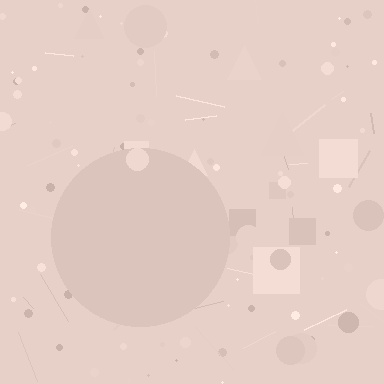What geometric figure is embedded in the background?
A circle is embedded in the background.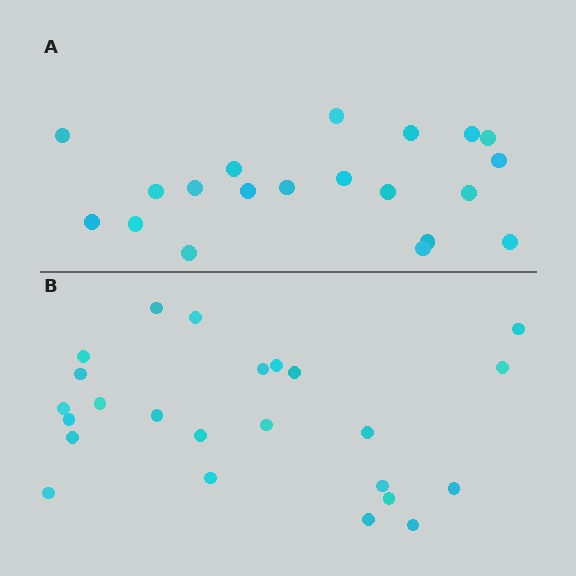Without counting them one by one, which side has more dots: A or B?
Region B (the bottom region) has more dots.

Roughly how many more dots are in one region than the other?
Region B has about 4 more dots than region A.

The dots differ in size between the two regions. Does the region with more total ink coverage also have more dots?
No. Region A has more total ink coverage because its dots are larger, but region B actually contains more individual dots. Total area can be misleading — the number of items is what matters here.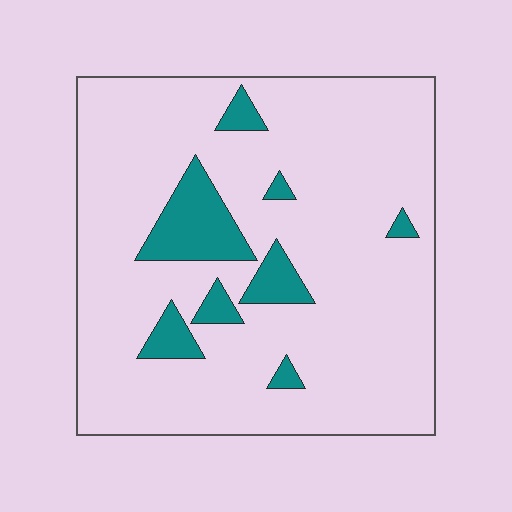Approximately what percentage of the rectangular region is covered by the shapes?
Approximately 10%.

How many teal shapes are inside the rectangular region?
8.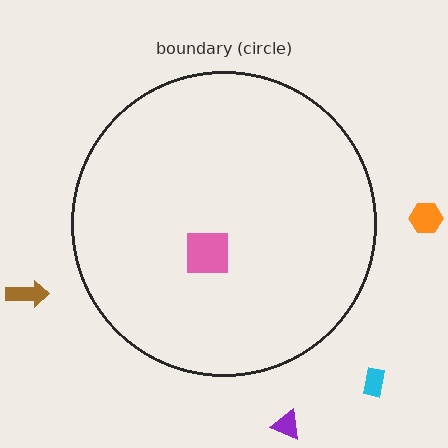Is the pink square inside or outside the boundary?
Inside.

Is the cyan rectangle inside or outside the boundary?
Outside.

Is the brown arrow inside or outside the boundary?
Outside.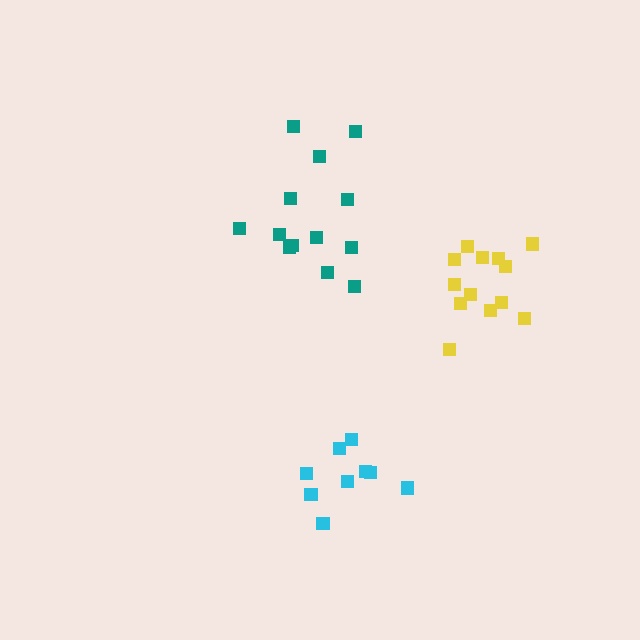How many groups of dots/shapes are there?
There are 3 groups.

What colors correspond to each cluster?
The clusters are colored: cyan, teal, yellow.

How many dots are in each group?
Group 1: 9 dots, Group 2: 13 dots, Group 3: 13 dots (35 total).